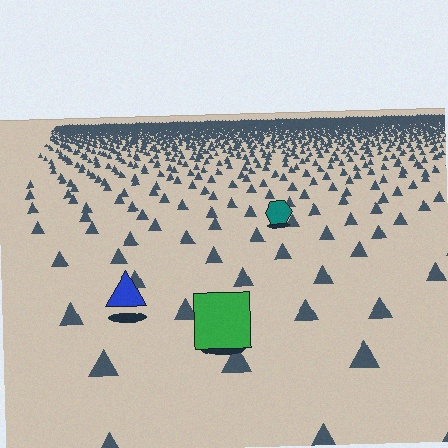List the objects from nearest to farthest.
From nearest to farthest: the green square, the blue triangle, the teal hexagon.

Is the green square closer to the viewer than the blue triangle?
Yes. The green square is closer — you can tell from the texture gradient: the ground texture is coarser near it.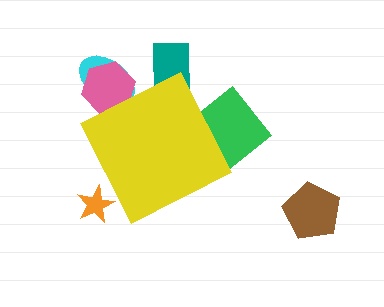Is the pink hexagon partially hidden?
Yes, the pink hexagon is partially hidden behind the yellow diamond.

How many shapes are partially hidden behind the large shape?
5 shapes are partially hidden.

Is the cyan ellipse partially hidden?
Yes, the cyan ellipse is partially hidden behind the yellow diamond.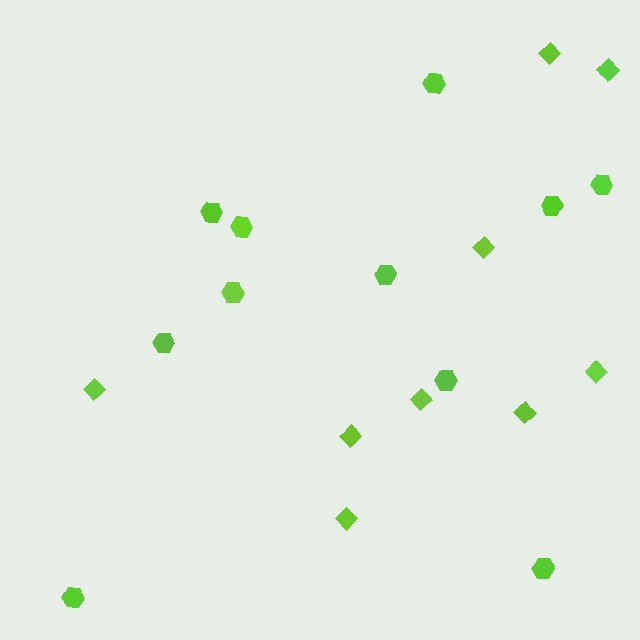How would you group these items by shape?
There are 2 groups: one group of diamonds (9) and one group of hexagons (11).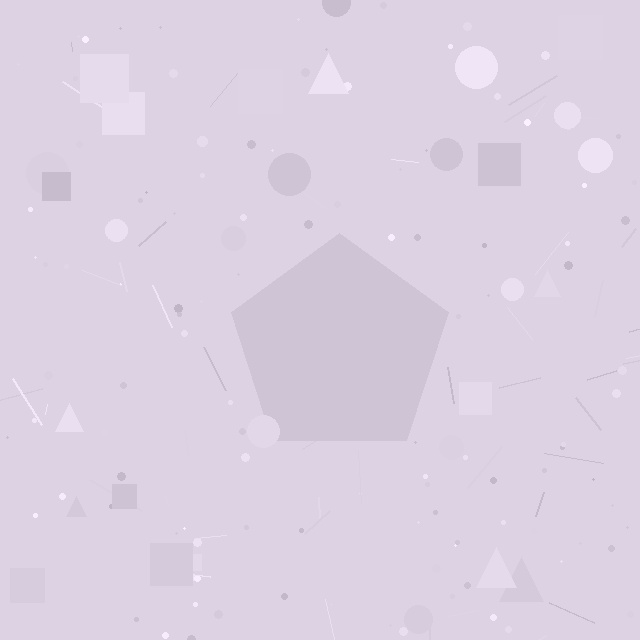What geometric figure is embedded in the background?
A pentagon is embedded in the background.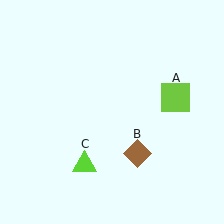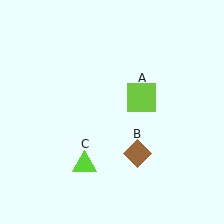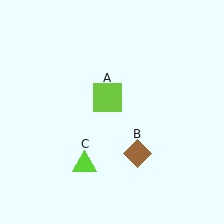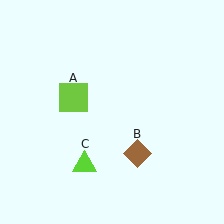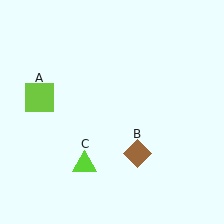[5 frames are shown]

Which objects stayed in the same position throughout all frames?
Brown diamond (object B) and lime triangle (object C) remained stationary.